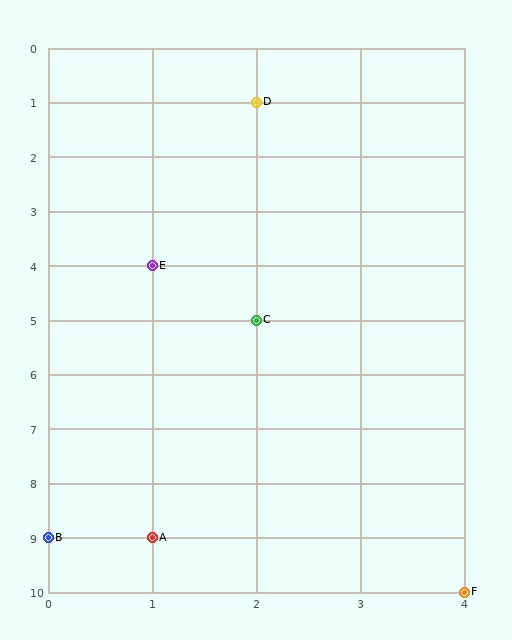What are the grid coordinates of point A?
Point A is at grid coordinates (1, 9).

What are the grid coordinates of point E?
Point E is at grid coordinates (1, 4).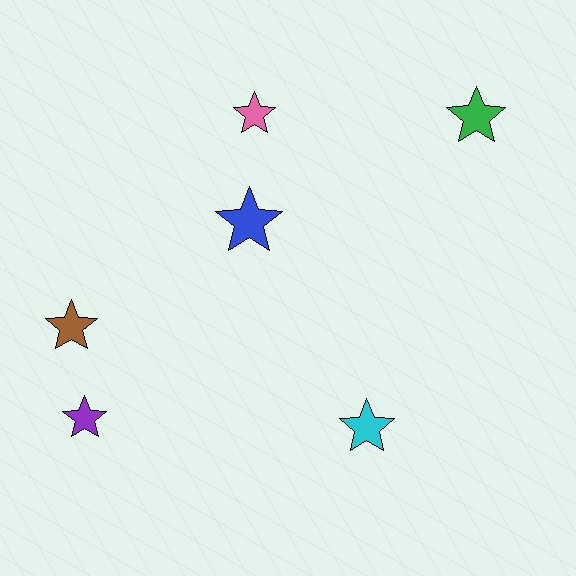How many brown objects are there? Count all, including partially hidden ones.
There is 1 brown object.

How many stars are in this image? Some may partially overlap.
There are 6 stars.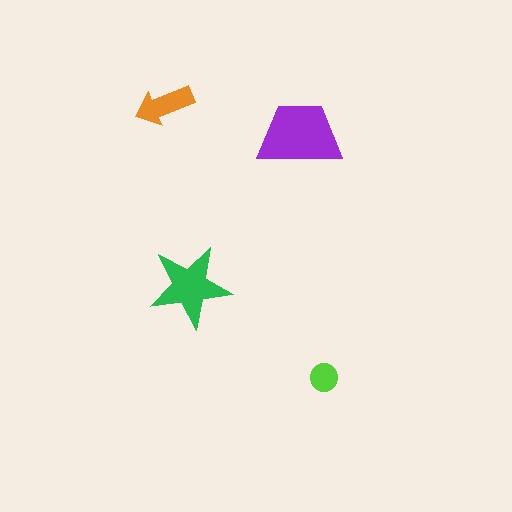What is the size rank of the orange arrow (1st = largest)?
3rd.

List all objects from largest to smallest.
The purple trapezoid, the green star, the orange arrow, the lime circle.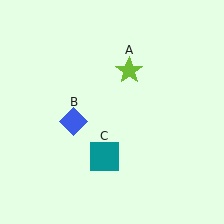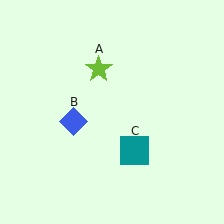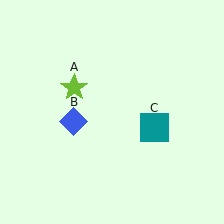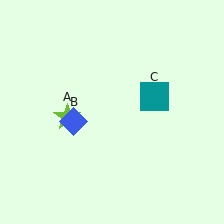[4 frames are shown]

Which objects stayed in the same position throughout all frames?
Blue diamond (object B) remained stationary.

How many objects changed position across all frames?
2 objects changed position: lime star (object A), teal square (object C).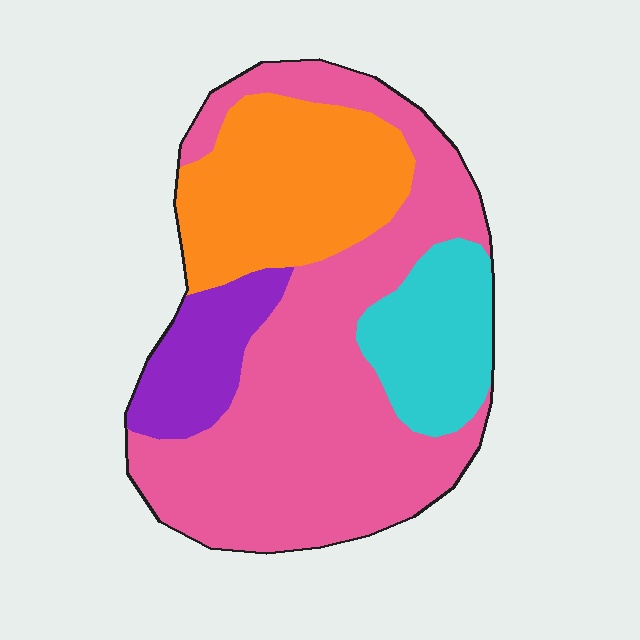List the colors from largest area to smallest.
From largest to smallest: pink, orange, cyan, purple.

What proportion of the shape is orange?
Orange covers around 25% of the shape.